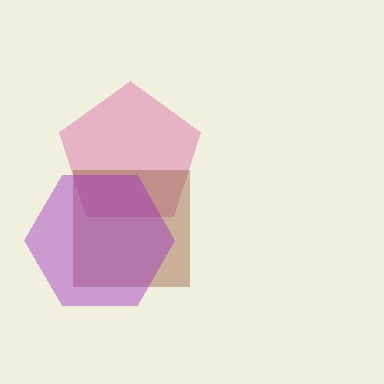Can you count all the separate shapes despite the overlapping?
Yes, there are 3 separate shapes.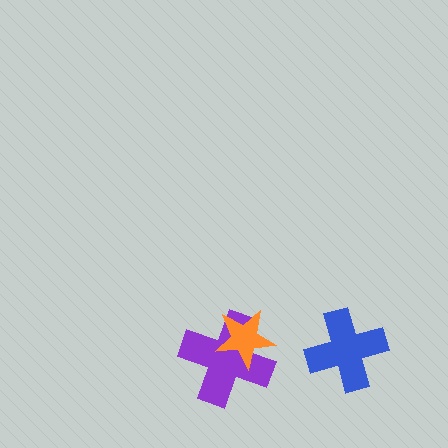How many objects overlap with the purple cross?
1 object overlaps with the purple cross.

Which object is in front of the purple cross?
The orange star is in front of the purple cross.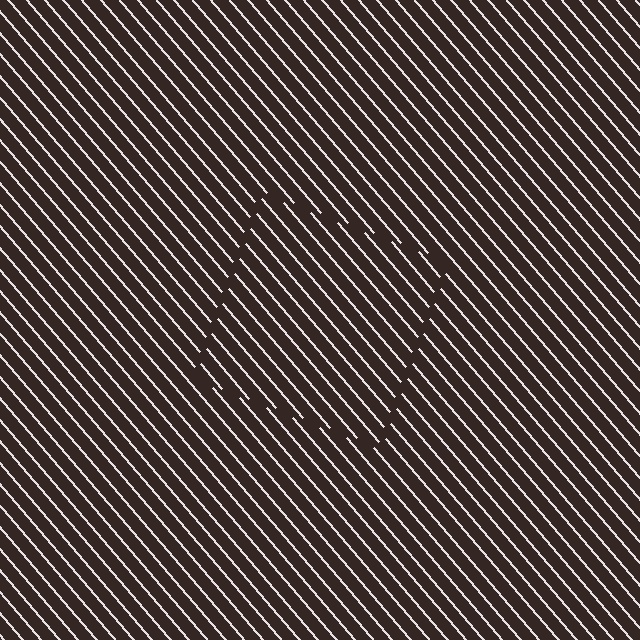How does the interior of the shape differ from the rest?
The interior of the shape contains the same grating, shifted by half a period — the contour is defined by the phase discontinuity where line-ends from the inner and outer gratings abut.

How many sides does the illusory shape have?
4 sides — the line-ends trace a square.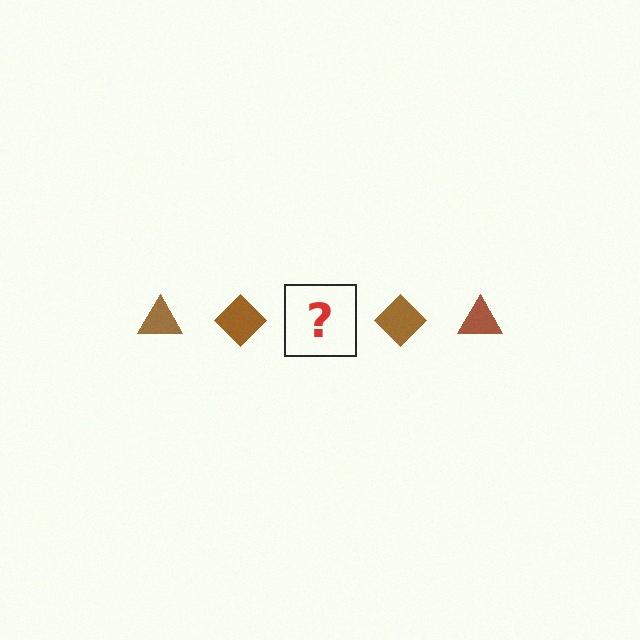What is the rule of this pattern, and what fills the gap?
The rule is that the pattern cycles through triangle, diamond shapes in brown. The gap should be filled with a brown triangle.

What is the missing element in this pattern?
The missing element is a brown triangle.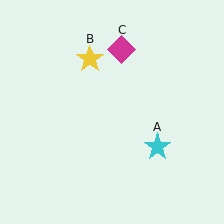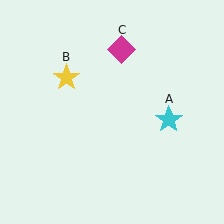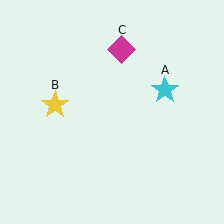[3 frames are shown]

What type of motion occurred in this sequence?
The cyan star (object A), yellow star (object B) rotated counterclockwise around the center of the scene.